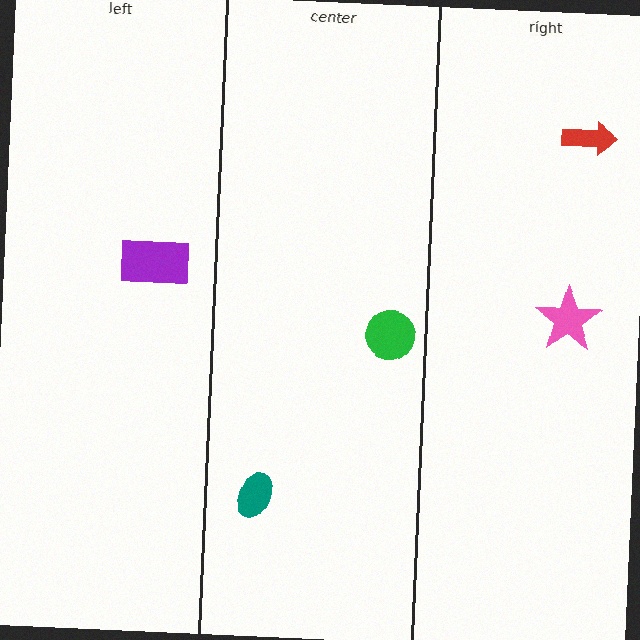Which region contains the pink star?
The right region.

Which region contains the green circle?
The center region.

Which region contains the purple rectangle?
The left region.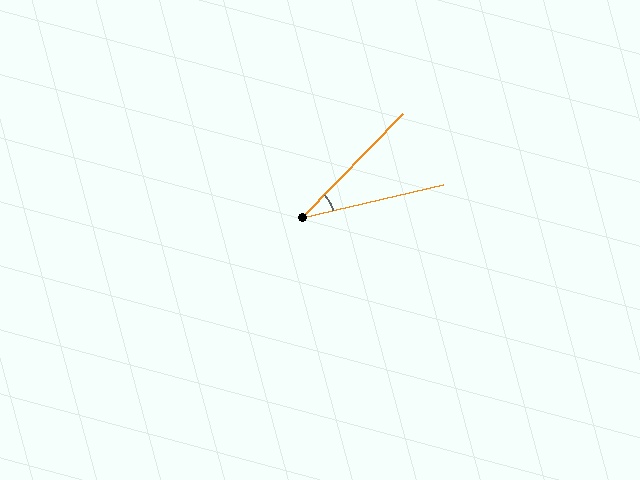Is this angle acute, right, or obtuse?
It is acute.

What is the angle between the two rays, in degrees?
Approximately 33 degrees.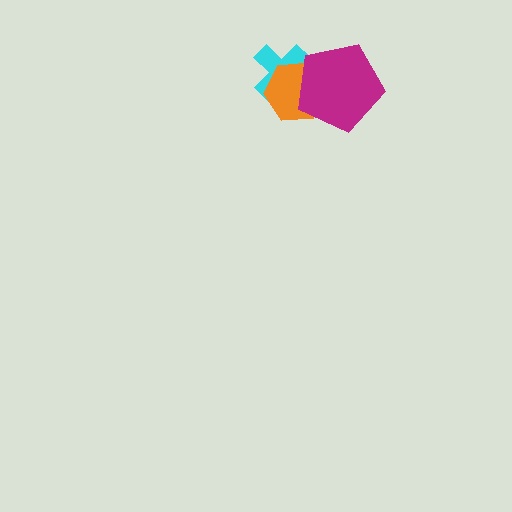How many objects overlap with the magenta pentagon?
2 objects overlap with the magenta pentagon.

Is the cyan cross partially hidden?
Yes, it is partially covered by another shape.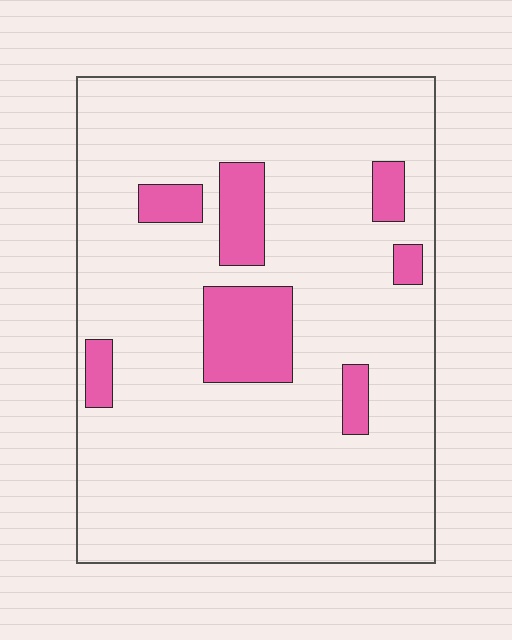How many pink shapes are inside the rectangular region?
7.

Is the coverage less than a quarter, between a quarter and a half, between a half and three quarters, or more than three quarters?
Less than a quarter.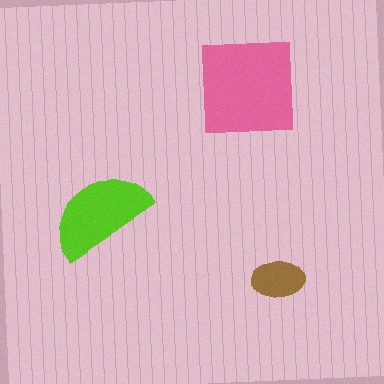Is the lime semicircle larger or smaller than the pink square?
Smaller.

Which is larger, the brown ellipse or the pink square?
The pink square.